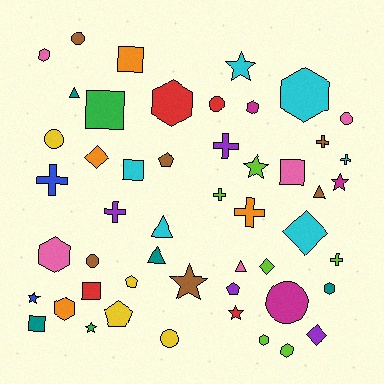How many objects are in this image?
There are 50 objects.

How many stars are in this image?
There are 7 stars.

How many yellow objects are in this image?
There are 4 yellow objects.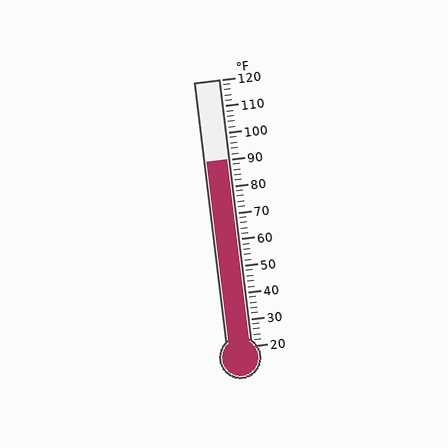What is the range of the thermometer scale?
The thermometer scale ranges from 20°F to 120°F.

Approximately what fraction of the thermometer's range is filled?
The thermometer is filled to approximately 70% of its range.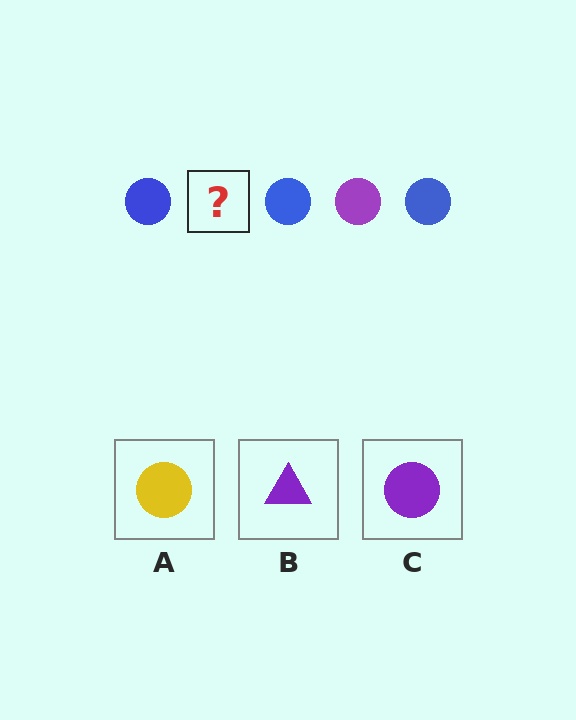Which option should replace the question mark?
Option C.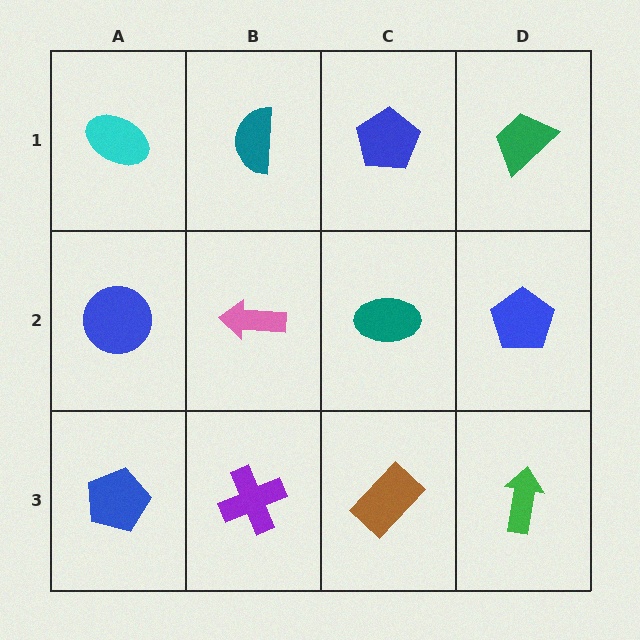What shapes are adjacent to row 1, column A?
A blue circle (row 2, column A), a teal semicircle (row 1, column B).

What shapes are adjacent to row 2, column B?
A teal semicircle (row 1, column B), a purple cross (row 3, column B), a blue circle (row 2, column A), a teal ellipse (row 2, column C).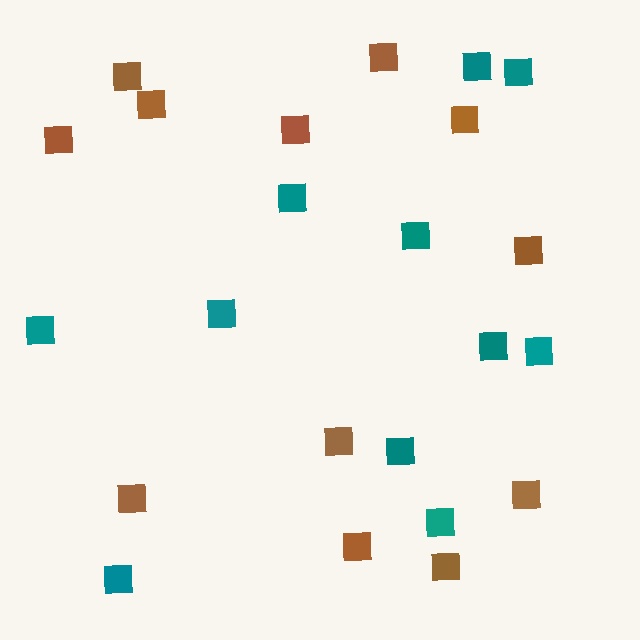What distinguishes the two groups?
There are 2 groups: one group of brown squares (12) and one group of teal squares (11).